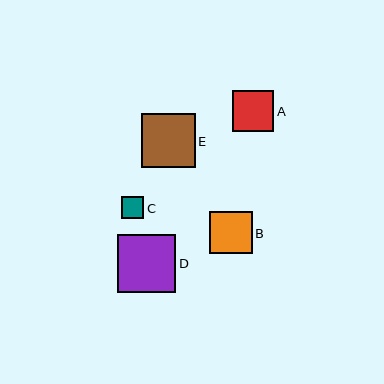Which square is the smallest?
Square C is the smallest with a size of approximately 22 pixels.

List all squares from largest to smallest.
From largest to smallest: D, E, B, A, C.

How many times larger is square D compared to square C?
Square D is approximately 2.6 times the size of square C.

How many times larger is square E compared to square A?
Square E is approximately 1.3 times the size of square A.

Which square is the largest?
Square D is the largest with a size of approximately 58 pixels.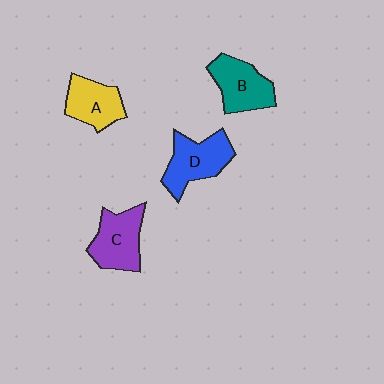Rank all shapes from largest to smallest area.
From largest to smallest: D (blue), C (purple), B (teal), A (yellow).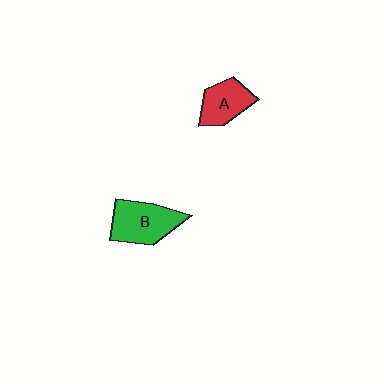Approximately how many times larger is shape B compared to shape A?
Approximately 1.4 times.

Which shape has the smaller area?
Shape A (red).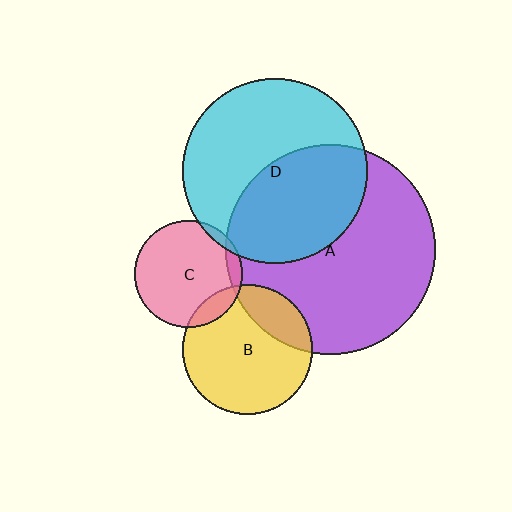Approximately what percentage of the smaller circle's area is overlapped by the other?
Approximately 45%.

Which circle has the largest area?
Circle A (purple).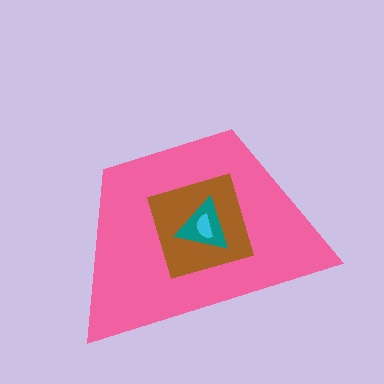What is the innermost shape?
The cyan semicircle.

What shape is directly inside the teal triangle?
The cyan semicircle.